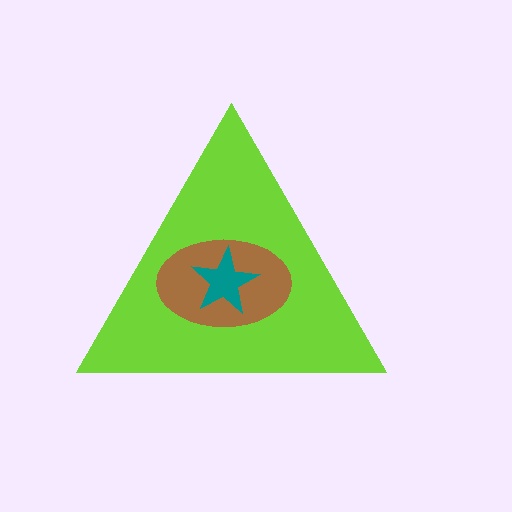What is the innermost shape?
The teal star.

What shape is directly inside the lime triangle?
The brown ellipse.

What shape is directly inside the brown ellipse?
The teal star.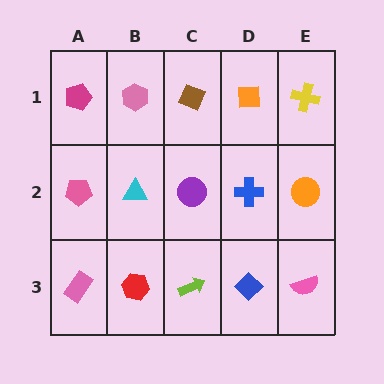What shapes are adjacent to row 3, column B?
A cyan triangle (row 2, column B), a pink rectangle (row 3, column A), a lime arrow (row 3, column C).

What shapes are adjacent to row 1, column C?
A purple circle (row 2, column C), a pink hexagon (row 1, column B), an orange square (row 1, column D).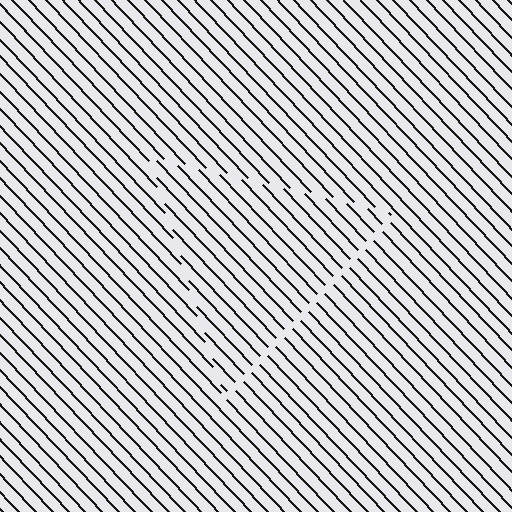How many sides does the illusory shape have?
3 sides — the line-ends trace a triangle.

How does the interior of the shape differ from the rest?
The interior of the shape contains the same grating, shifted by half a period — the contour is defined by the phase discontinuity where line-ends from the inner and outer gratings abut.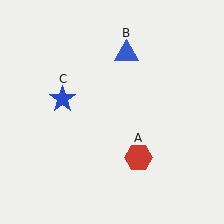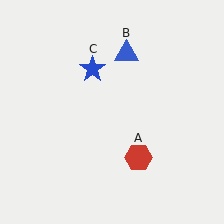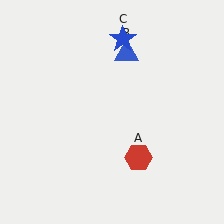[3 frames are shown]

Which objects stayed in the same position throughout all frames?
Red hexagon (object A) and blue triangle (object B) remained stationary.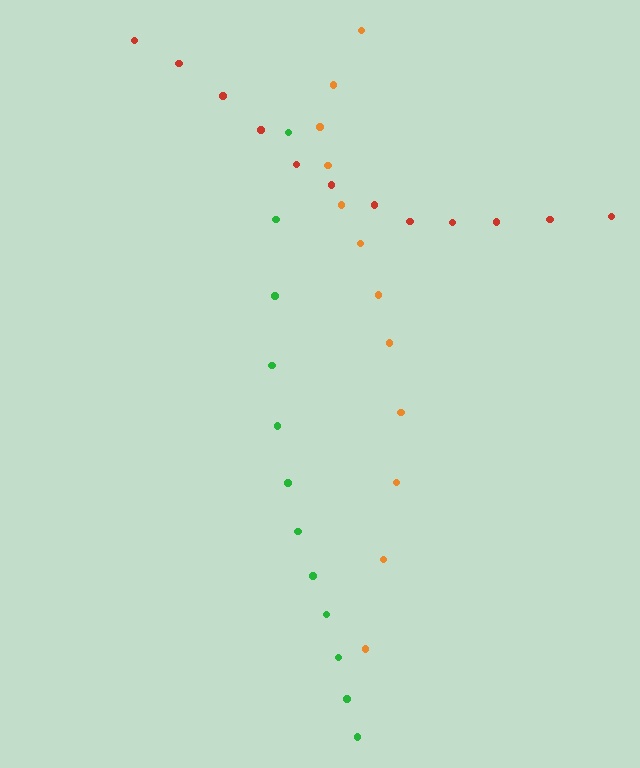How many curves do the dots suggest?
There are 3 distinct paths.